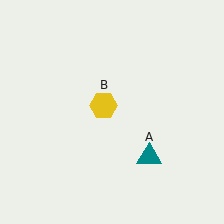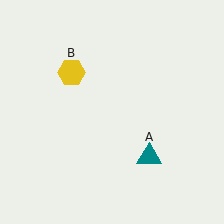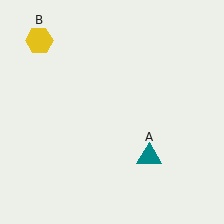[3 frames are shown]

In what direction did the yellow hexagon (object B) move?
The yellow hexagon (object B) moved up and to the left.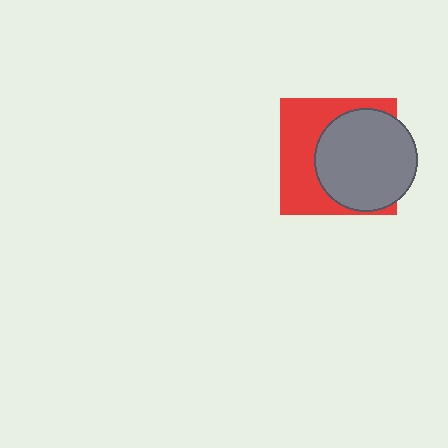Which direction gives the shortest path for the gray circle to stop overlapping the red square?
Moving right gives the shortest separation.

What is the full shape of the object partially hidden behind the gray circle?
The partially hidden object is a red square.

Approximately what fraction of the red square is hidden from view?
Roughly 52% of the red square is hidden behind the gray circle.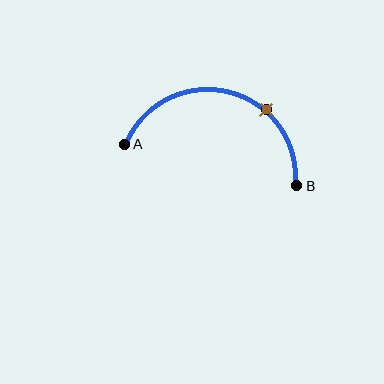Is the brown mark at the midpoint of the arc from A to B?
No. The brown mark lies on the arc but is closer to endpoint B. The arc midpoint would be at the point on the curve equidistant along the arc from both A and B.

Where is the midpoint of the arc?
The arc midpoint is the point on the curve farthest from the straight line joining A and B. It sits above that line.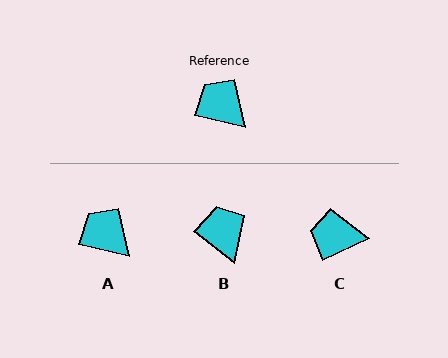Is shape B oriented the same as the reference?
No, it is off by about 26 degrees.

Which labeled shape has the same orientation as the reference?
A.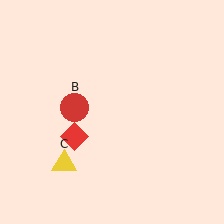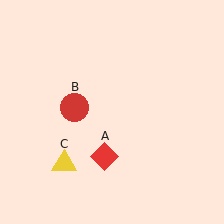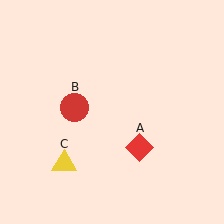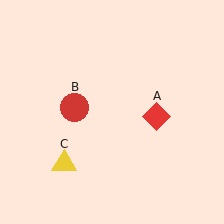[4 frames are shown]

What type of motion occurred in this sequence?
The red diamond (object A) rotated counterclockwise around the center of the scene.